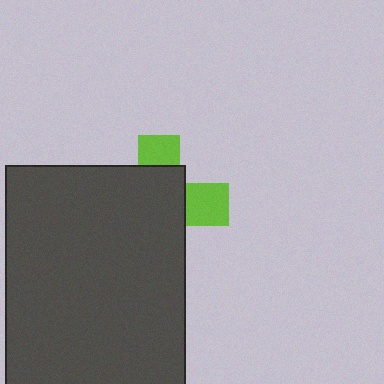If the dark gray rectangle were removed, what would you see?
You would see the complete lime cross.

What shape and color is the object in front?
The object in front is a dark gray rectangle.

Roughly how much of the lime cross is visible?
A small part of it is visible (roughly 31%).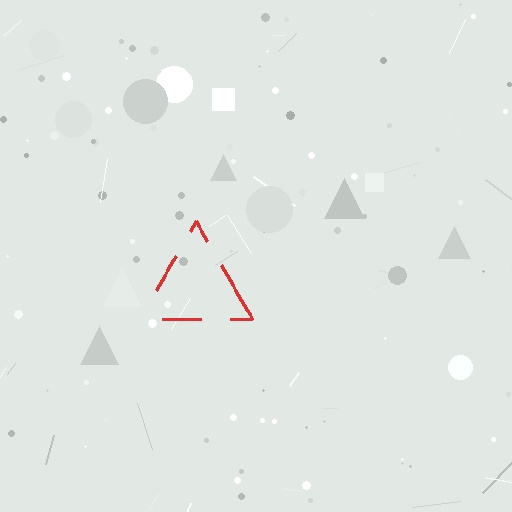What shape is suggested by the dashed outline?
The dashed outline suggests a triangle.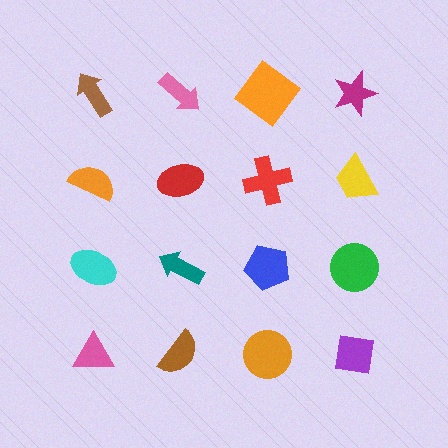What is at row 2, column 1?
An orange semicircle.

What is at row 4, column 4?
A purple square.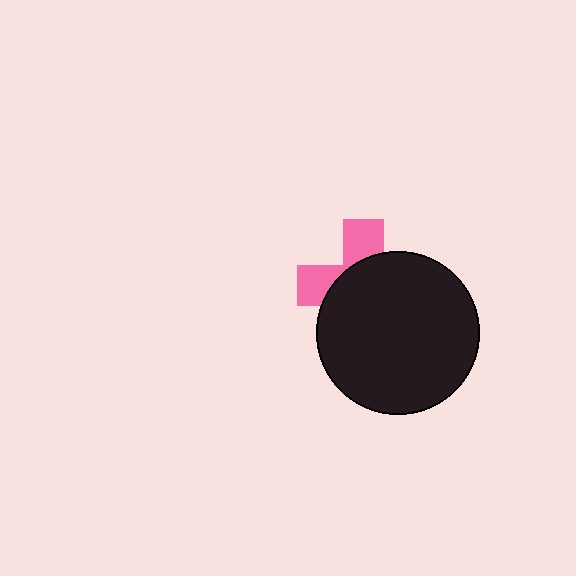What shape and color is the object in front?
The object in front is a black circle.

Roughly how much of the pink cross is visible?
A small part of it is visible (roughly 34%).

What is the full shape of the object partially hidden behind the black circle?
The partially hidden object is a pink cross.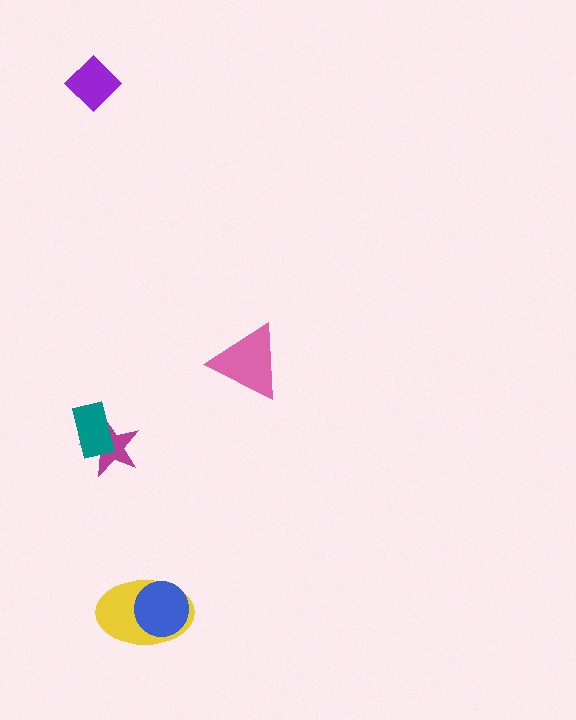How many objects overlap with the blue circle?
1 object overlaps with the blue circle.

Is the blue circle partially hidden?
No, no other shape covers it.